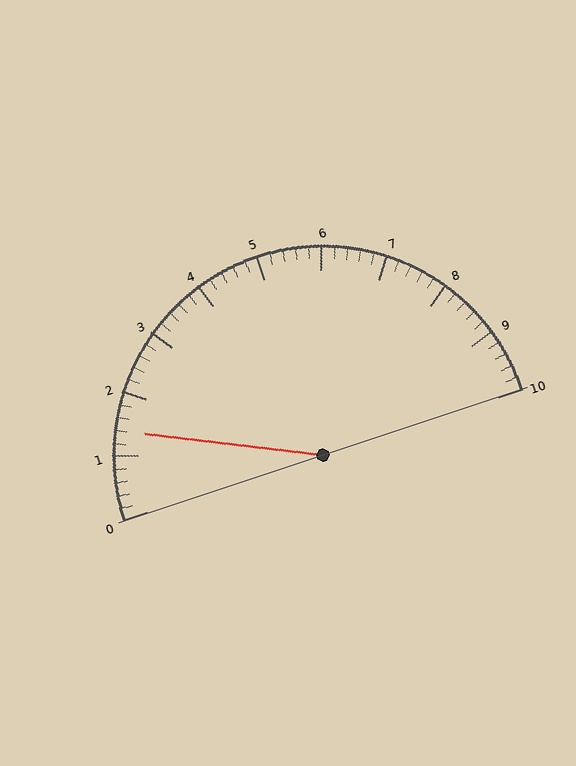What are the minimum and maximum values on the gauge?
The gauge ranges from 0 to 10.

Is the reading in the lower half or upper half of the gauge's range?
The reading is in the lower half of the range (0 to 10).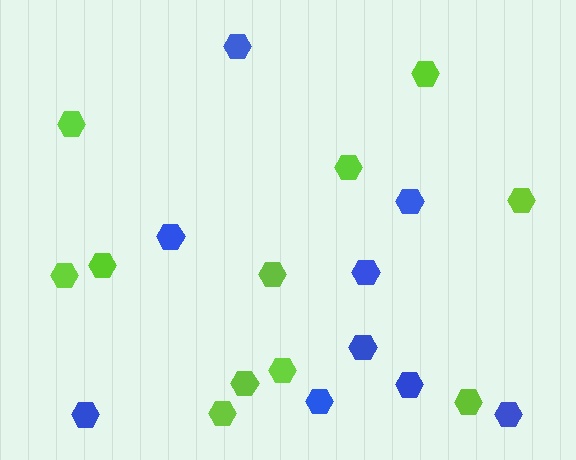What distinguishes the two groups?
There are 2 groups: one group of lime hexagons (11) and one group of blue hexagons (9).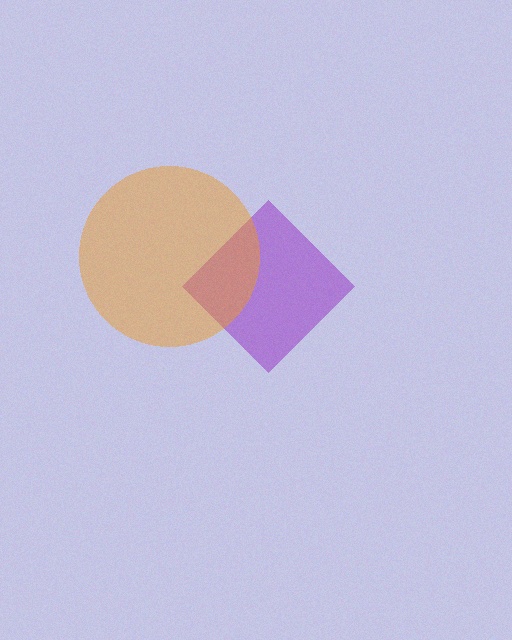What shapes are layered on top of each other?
The layered shapes are: a purple diamond, an orange circle.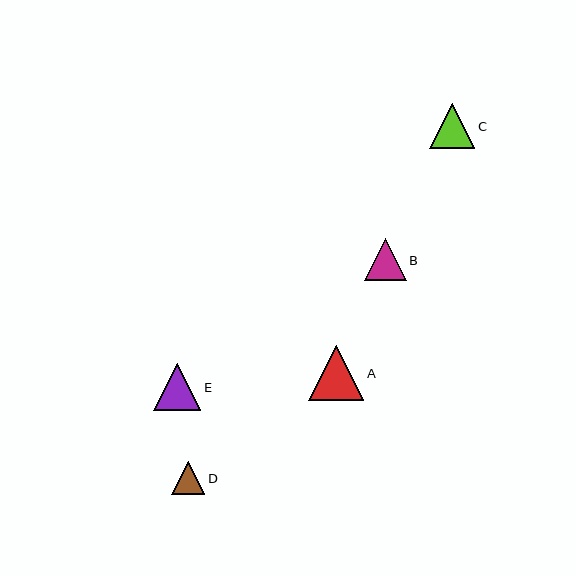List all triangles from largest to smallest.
From largest to smallest: A, E, C, B, D.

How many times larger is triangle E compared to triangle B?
Triangle E is approximately 1.1 times the size of triangle B.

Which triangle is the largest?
Triangle A is the largest with a size of approximately 55 pixels.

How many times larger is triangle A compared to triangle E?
Triangle A is approximately 1.2 times the size of triangle E.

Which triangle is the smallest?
Triangle D is the smallest with a size of approximately 34 pixels.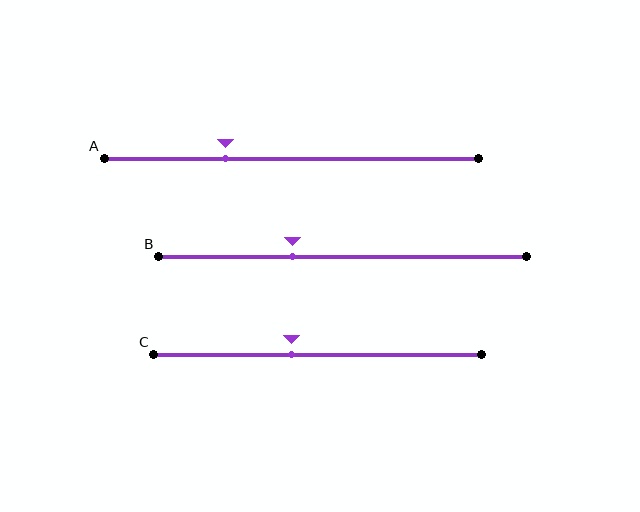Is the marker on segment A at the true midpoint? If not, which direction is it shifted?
No, the marker on segment A is shifted to the left by about 18% of the segment length.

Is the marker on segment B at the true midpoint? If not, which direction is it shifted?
No, the marker on segment B is shifted to the left by about 14% of the segment length.